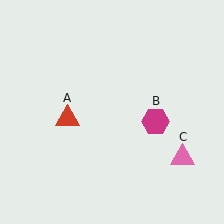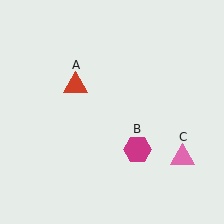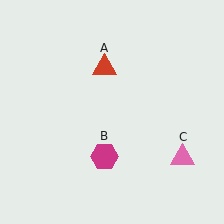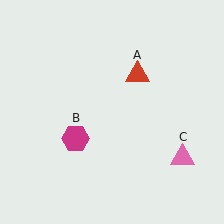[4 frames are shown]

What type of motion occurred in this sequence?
The red triangle (object A), magenta hexagon (object B) rotated clockwise around the center of the scene.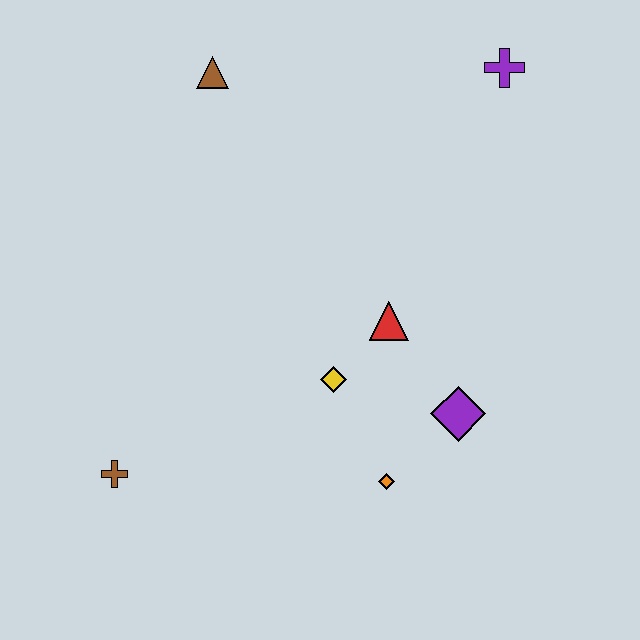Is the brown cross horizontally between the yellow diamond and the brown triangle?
No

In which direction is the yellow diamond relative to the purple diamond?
The yellow diamond is to the left of the purple diamond.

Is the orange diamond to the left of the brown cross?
No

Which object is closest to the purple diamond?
The orange diamond is closest to the purple diamond.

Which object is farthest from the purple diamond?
The brown triangle is farthest from the purple diamond.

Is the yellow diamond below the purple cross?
Yes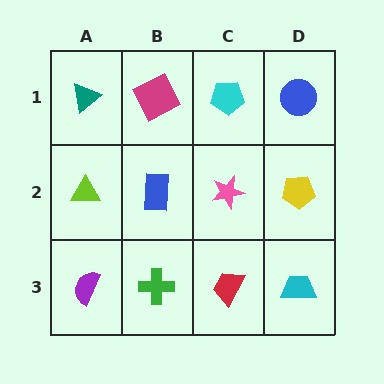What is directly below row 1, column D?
A yellow pentagon.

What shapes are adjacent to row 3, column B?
A blue rectangle (row 2, column B), a purple semicircle (row 3, column A), a red trapezoid (row 3, column C).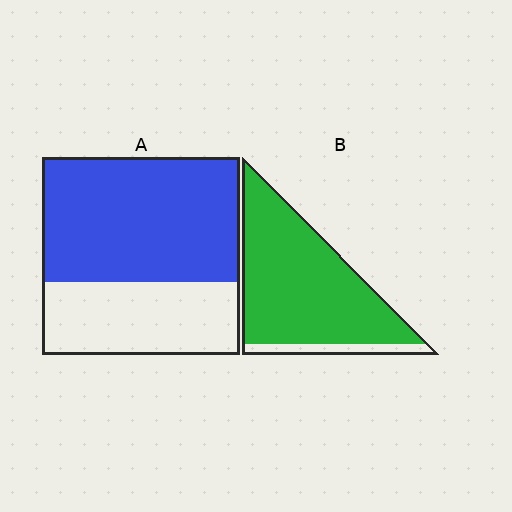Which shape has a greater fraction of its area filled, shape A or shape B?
Shape B.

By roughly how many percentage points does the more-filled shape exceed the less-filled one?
By roughly 25 percentage points (B over A).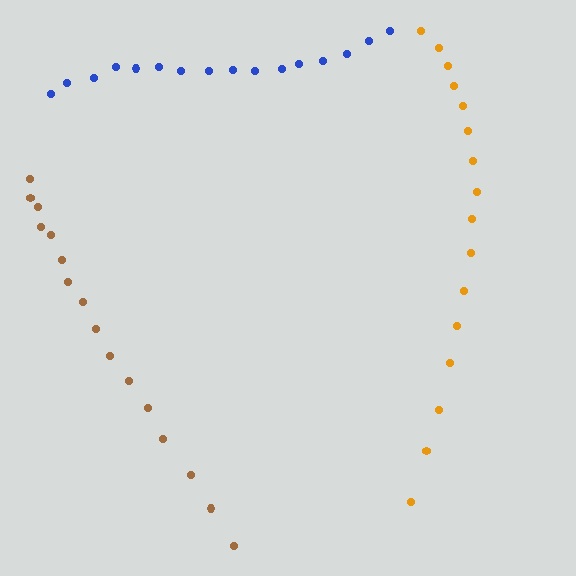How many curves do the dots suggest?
There are 3 distinct paths.